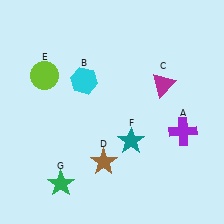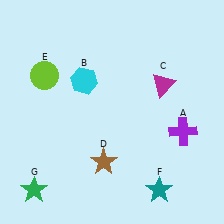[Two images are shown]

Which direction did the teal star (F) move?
The teal star (F) moved down.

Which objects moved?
The objects that moved are: the teal star (F), the green star (G).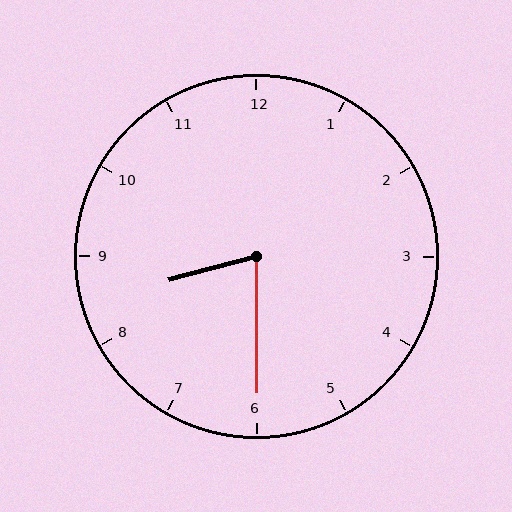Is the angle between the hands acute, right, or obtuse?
It is acute.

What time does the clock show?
8:30.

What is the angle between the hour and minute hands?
Approximately 75 degrees.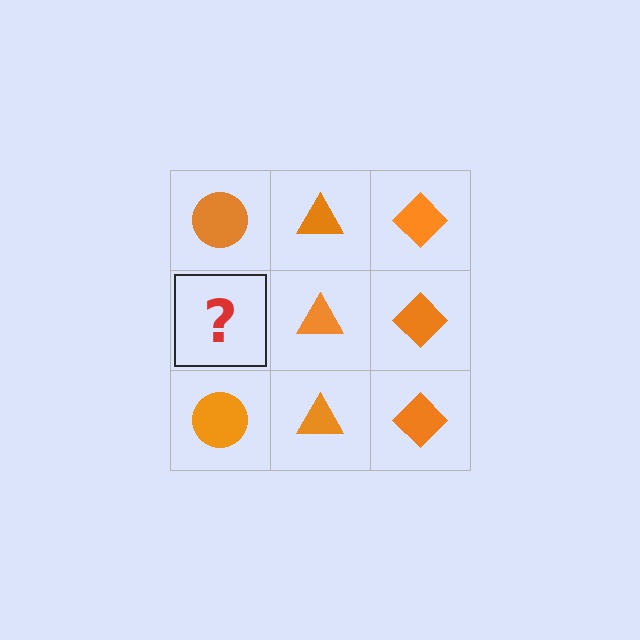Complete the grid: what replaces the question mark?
The question mark should be replaced with an orange circle.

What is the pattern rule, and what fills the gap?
The rule is that each column has a consistent shape. The gap should be filled with an orange circle.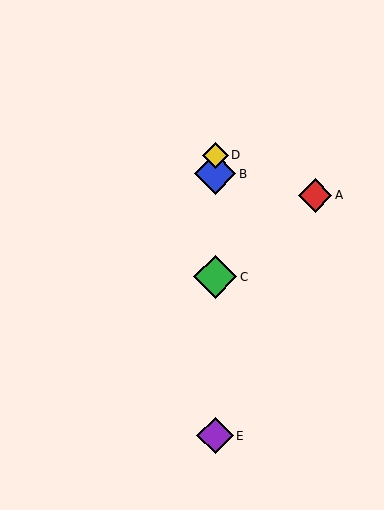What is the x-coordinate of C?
Object C is at x≈215.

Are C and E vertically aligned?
Yes, both are at x≈215.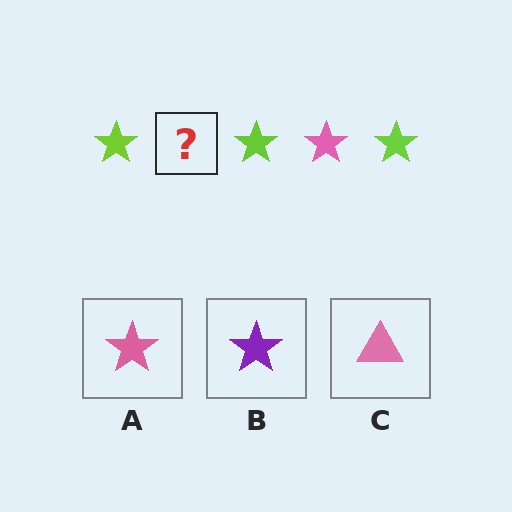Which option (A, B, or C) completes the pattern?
A.